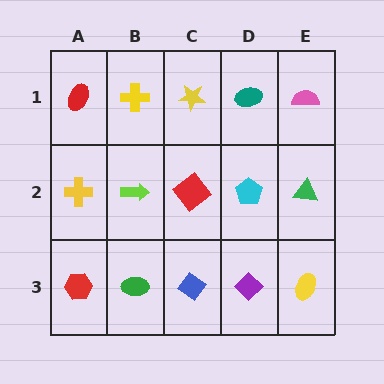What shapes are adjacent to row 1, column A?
A yellow cross (row 2, column A), a yellow cross (row 1, column B).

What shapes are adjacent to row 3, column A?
A yellow cross (row 2, column A), a green ellipse (row 3, column B).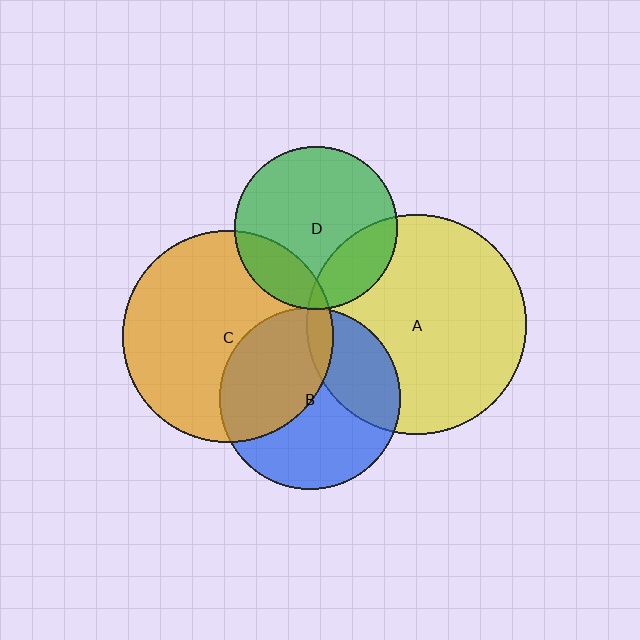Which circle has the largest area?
Circle A (yellow).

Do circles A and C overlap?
Yes.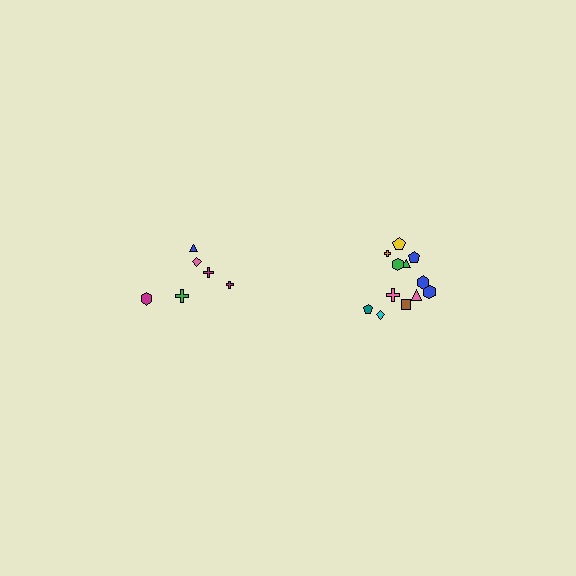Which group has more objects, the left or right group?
The right group.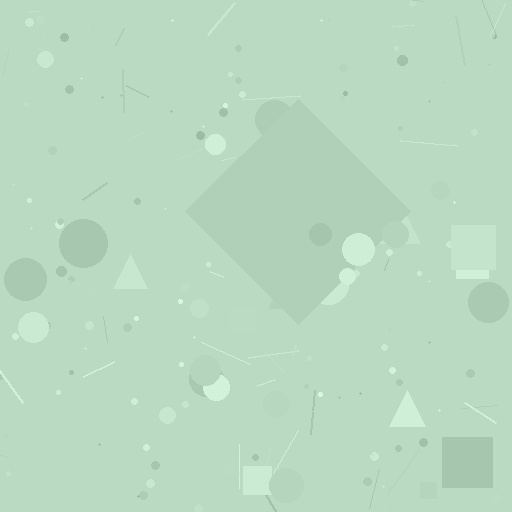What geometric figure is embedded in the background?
A diamond is embedded in the background.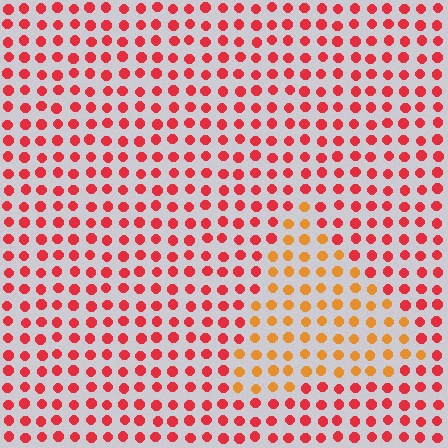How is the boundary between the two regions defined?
The boundary is defined purely by a slight shift in hue (about 39 degrees). Spacing, size, and orientation are identical on both sides.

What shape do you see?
I see a triangle.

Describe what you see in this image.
The image is filled with small red elements in a uniform arrangement. A triangle-shaped region is visible where the elements are tinted to a slightly different hue, forming a subtle color boundary.